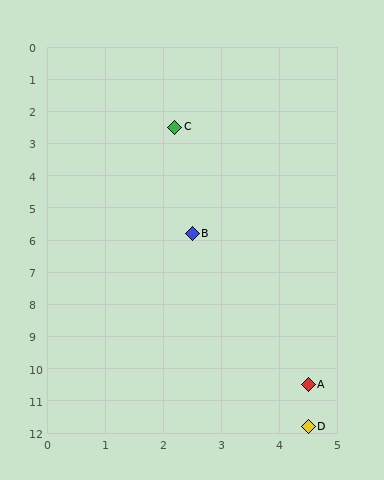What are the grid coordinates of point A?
Point A is at approximately (4.5, 10.5).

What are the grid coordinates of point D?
Point D is at approximately (4.5, 11.8).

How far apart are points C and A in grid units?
Points C and A are about 8.3 grid units apart.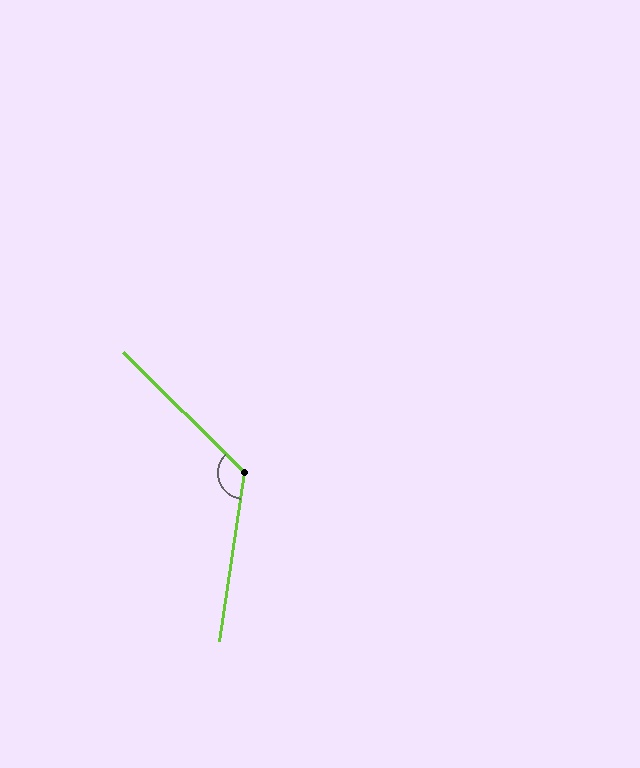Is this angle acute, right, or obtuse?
It is obtuse.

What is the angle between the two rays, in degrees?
Approximately 126 degrees.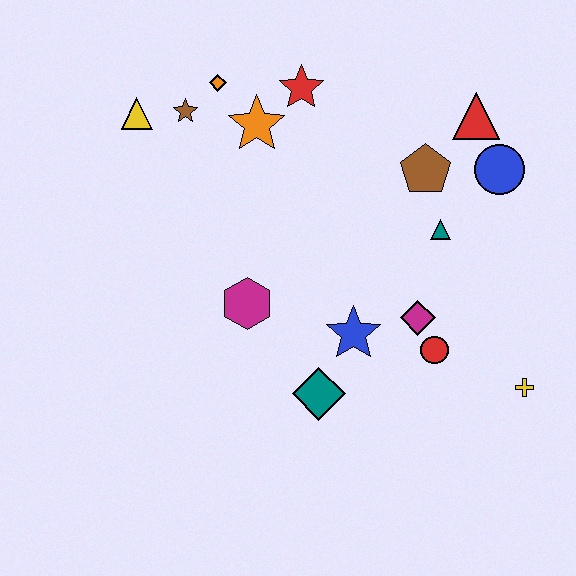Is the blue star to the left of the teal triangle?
Yes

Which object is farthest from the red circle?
The yellow triangle is farthest from the red circle.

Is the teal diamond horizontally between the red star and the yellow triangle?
No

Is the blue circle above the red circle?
Yes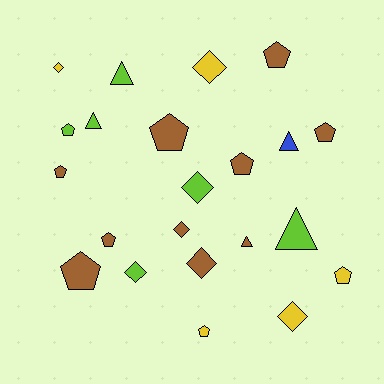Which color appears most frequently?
Brown, with 10 objects.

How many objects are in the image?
There are 22 objects.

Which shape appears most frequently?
Pentagon, with 10 objects.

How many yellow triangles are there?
There are no yellow triangles.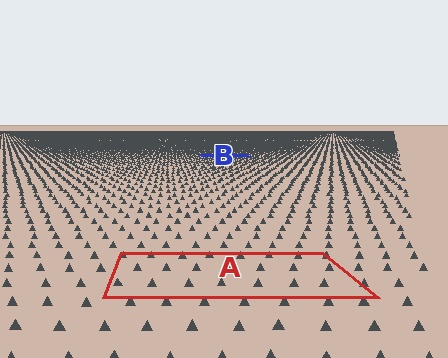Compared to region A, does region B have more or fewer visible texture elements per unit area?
Region B has more texture elements per unit area — they are packed more densely because it is farther away.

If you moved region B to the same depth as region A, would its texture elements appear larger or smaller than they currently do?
They would appear larger. At a closer depth, the same texture elements are projected at a bigger on-screen size.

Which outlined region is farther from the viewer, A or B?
Region B is farther from the viewer — the texture elements inside it appear smaller and more densely packed.